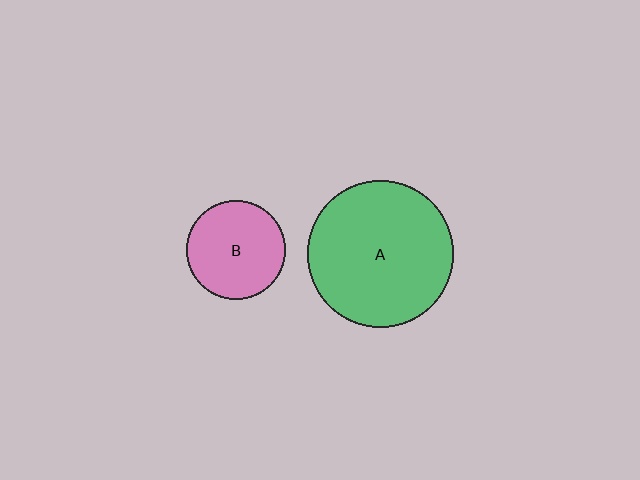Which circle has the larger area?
Circle A (green).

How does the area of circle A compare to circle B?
Approximately 2.2 times.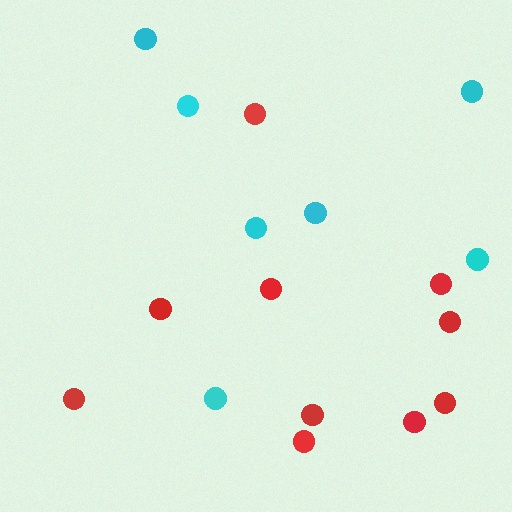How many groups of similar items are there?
There are 2 groups: one group of red circles (10) and one group of cyan circles (7).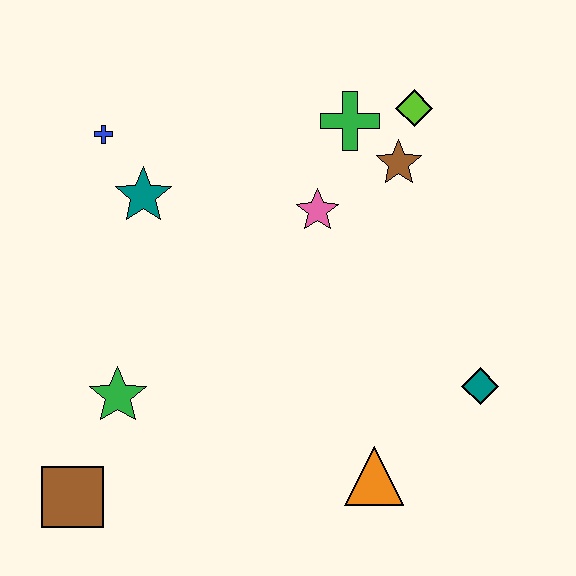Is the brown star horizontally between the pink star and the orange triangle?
No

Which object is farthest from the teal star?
The teal diamond is farthest from the teal star.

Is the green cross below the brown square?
No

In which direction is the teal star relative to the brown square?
The teal star is above the brown square.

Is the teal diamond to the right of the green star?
Yes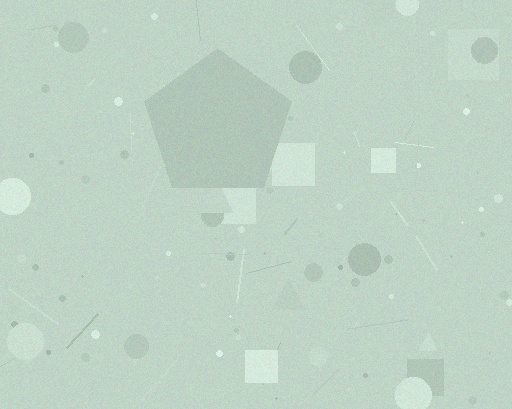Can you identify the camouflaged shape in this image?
The camouflaged shape is a pentagon.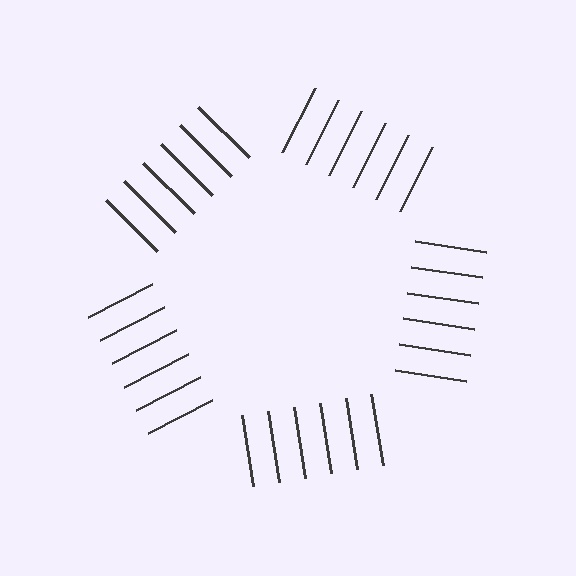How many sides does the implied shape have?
5 sides — the line-ends trace a pentagon.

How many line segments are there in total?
30 — 6 along each of the 5 edges.